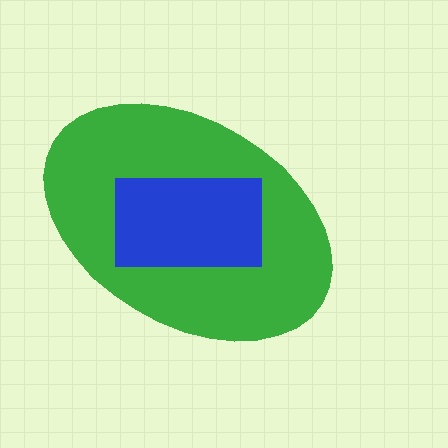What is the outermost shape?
The green ellipse.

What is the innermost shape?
The blue rectangle.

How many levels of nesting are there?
2.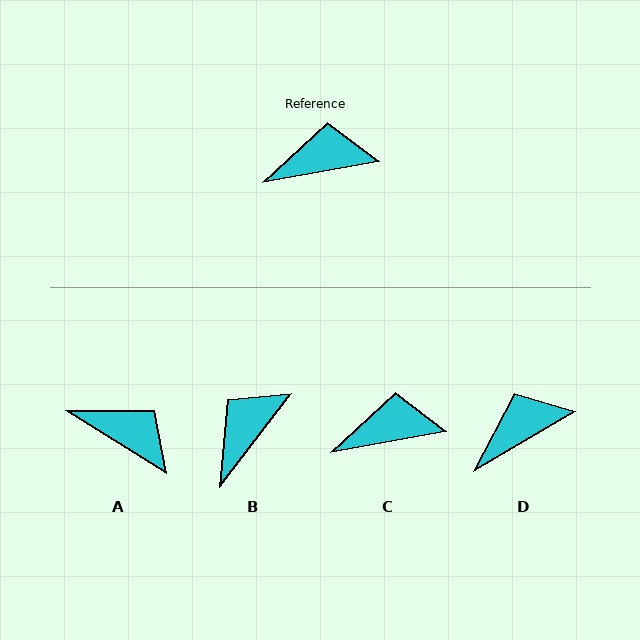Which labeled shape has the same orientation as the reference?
C.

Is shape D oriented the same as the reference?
No, it is off by about 20 degrees.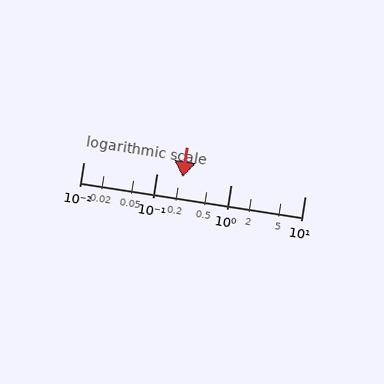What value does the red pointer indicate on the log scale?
The pointer indicates approximately 0.22.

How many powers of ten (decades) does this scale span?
The scale spans 3 decades, from 0.01 to 10.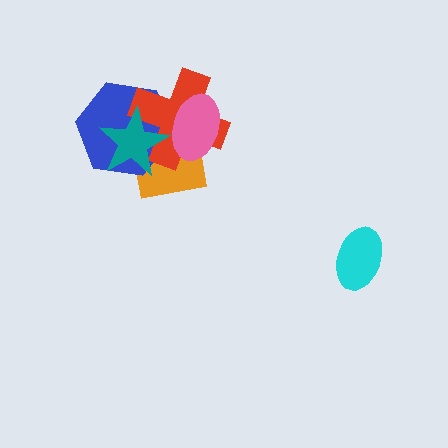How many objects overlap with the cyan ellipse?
0 objects overlap with the cyan ellipse.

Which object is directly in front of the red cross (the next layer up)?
The pink ellipse is directly in front of the red cross.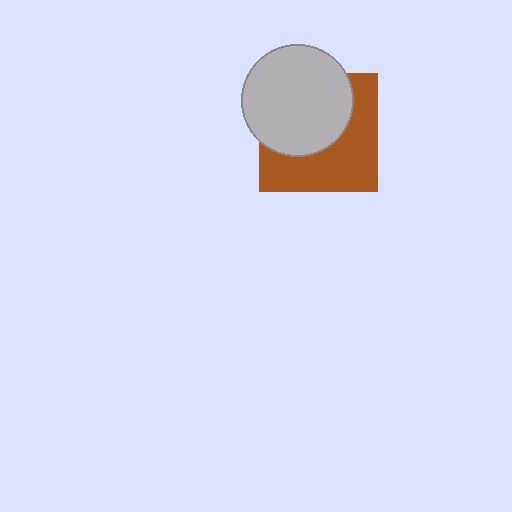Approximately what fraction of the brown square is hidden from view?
Roughly 50% of the brown square is hidden behind the light gray circle.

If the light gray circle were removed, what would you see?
You would see the complete brown square.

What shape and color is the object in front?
The object in front is a light gray circle.